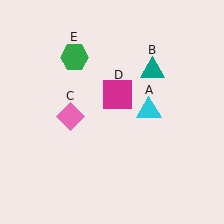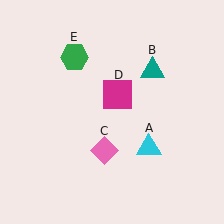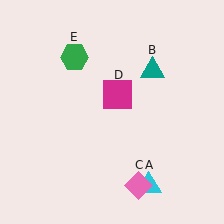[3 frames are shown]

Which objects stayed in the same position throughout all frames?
Teal triangle (object B) and magenta square (object D) and green hexagon (object E) remained stationary.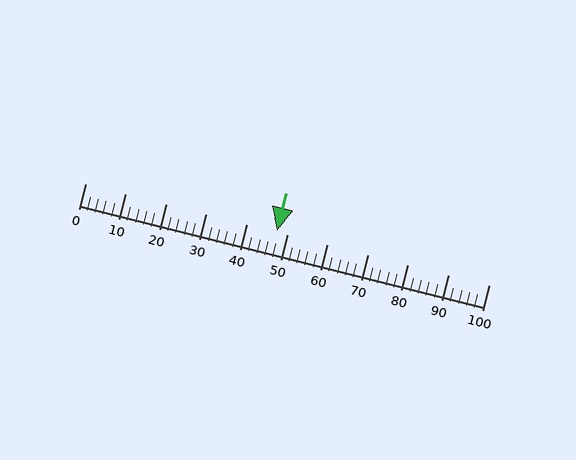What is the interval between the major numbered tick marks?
The major tick marks are spaced 10 units apart.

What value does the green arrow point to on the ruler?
The green arrow points to approximately 47.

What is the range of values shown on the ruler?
The ruler shows values from 0 to 100.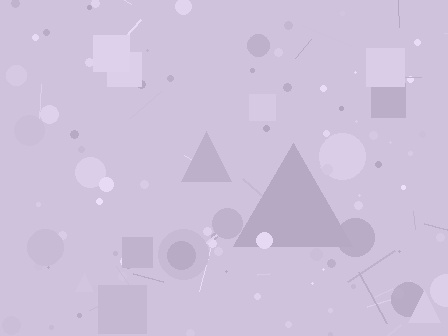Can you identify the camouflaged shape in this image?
The camouflaged shape is a triangle.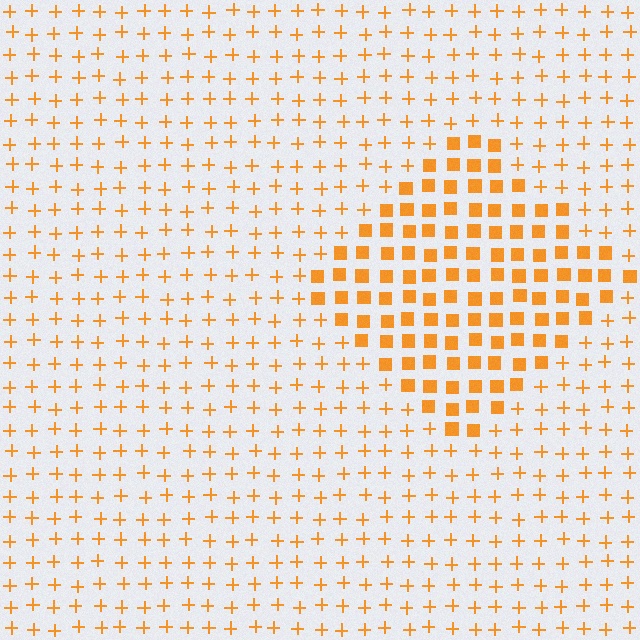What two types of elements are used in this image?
The image uses squares inside the diamond region and plus signs outside it.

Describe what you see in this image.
The image is filled with small orange elements arranged in a uniform grid. A diamond-shaped region contains squares, while the surrounding area contains plus signs. The boundary is defined purely by the change in element shape.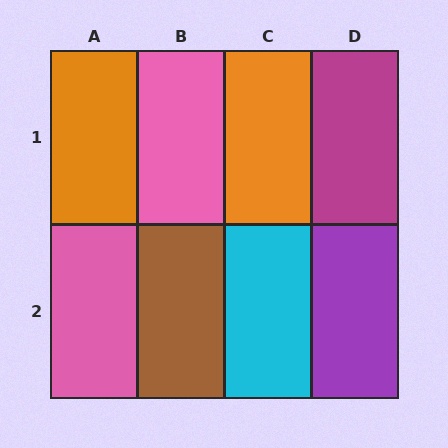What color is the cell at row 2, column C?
Cyan.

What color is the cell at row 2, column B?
Brown.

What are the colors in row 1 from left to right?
Orange, pink, orange, magenta.